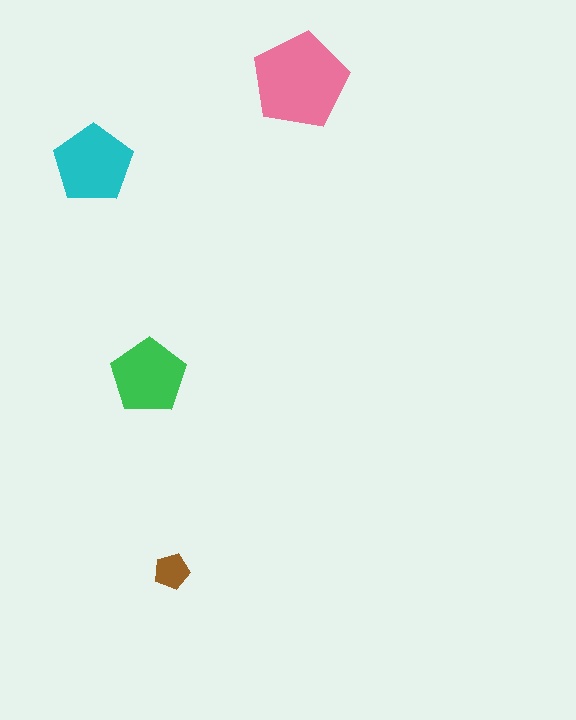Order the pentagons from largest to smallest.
the pink one, the cyan one, the green one, the brown one.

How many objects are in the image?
There are 4 objects in the image.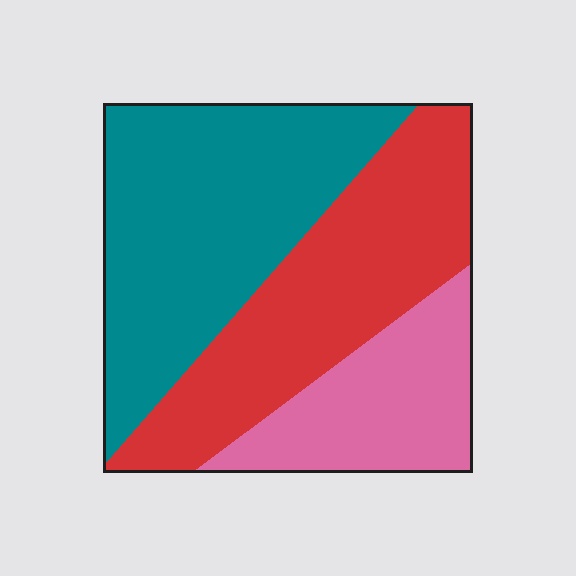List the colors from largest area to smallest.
From largest to smallest: teal, red, pink.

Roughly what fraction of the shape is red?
Red covers 36% of the shape.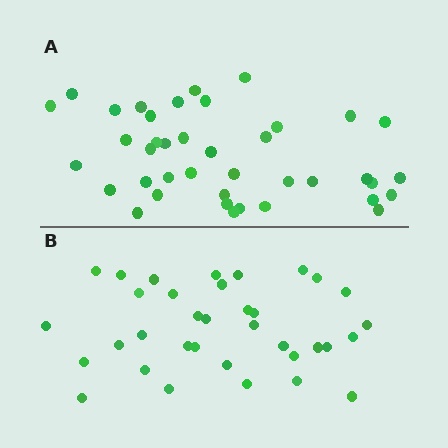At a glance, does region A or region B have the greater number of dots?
Region A (the top region) has more dots.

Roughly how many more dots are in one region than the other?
Region A has about 5 more dots than region B.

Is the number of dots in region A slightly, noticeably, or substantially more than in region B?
Region A has only slightly more — the two regions are fairly close. The ratio is roughly 1.1 to 1.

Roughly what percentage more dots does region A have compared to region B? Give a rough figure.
About 15% more.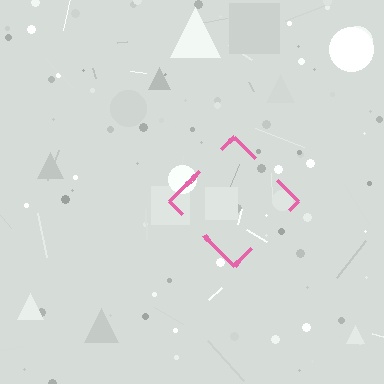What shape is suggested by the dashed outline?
The dashed outline suggests a diamond.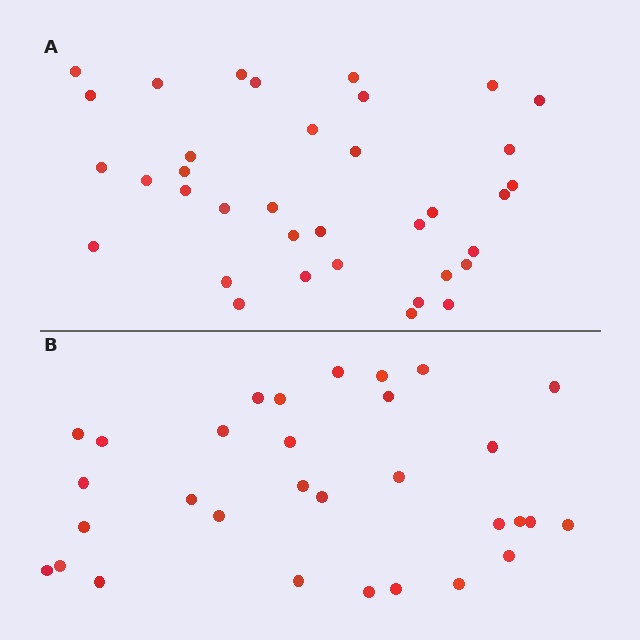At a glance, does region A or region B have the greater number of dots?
Region A (the top region) has more dots.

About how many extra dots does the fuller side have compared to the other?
Region A has about 5 more dots than region B.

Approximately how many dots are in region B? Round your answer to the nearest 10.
About 30 dots. (The exact count is 31, which rounds to 30.)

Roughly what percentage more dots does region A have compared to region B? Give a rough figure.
About 15% more.